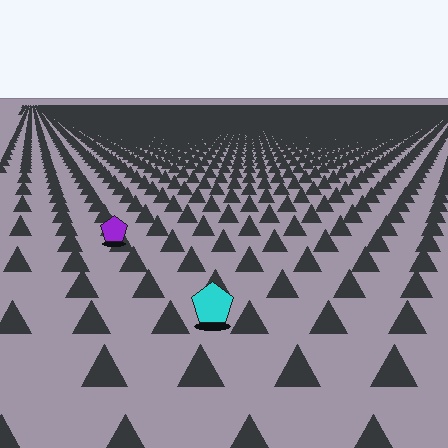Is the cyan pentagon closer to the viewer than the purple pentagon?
Yes. The cyan pentagon is closer — you can tell from the texture gradient: the ground texture is coarser near it.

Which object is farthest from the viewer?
The purple pentagon is farthest from the viewer. It appears smaller and the ground texture around it is denser.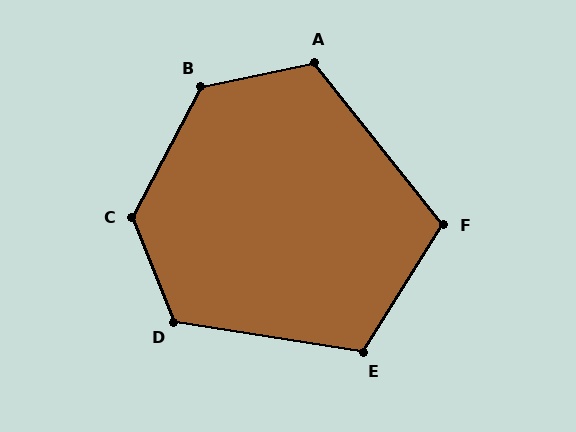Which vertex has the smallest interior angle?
F, at approximately 109 degrees.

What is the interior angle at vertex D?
Approximately 121 degrees (obtuse).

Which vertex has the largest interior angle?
C, at approximately 131 degrees.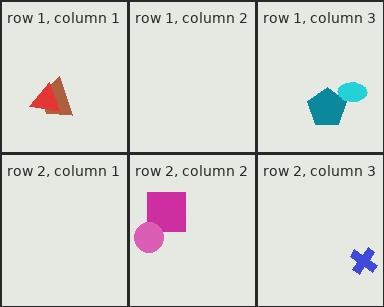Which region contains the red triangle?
The row 1, column 1 region.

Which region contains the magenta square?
The row 2, column 2 region.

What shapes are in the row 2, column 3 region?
The blue cross.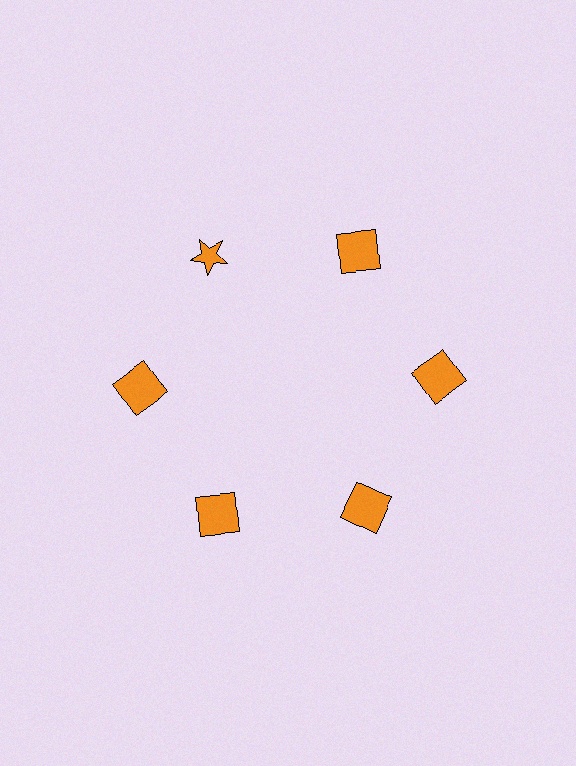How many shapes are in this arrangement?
There are 6 shapes arranged in a ring pattern.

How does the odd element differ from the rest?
It has a different shape: star instead of square.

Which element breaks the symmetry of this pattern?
The orange star at roughly the 11 o'clock position breaks the symmetry. All other shapes are orange squares.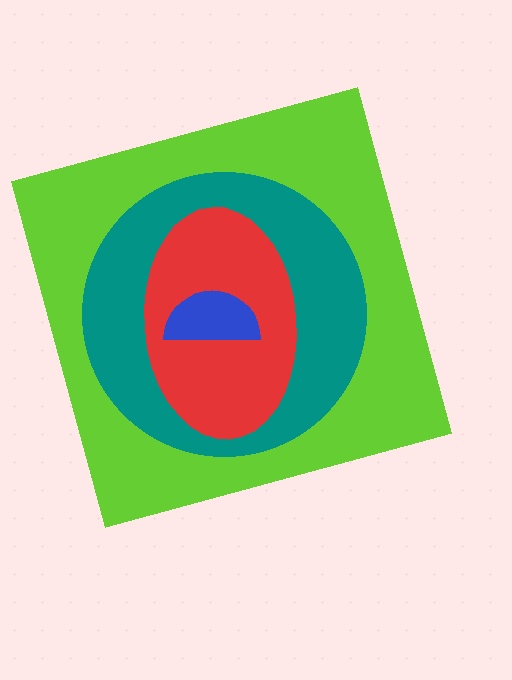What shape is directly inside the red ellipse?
The blue semicircle.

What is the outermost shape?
The lime square.